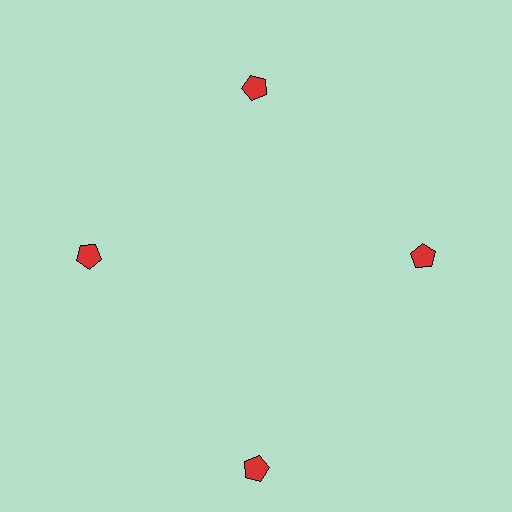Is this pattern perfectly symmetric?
No. The 4 red pentagons are arranged in a ring, but one element near the 6 o'clock position is pushed outward from the center, breaking the 4-fold rotational symmetry.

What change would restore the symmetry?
The symmetry would be restored by moving it inward, back onto the ring so that all 4 pentagons sit at equal angles and equal distance from the center.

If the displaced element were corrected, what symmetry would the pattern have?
It would have 4-fold rotational symmetry — the pattern would map onto itself every 90 degrees.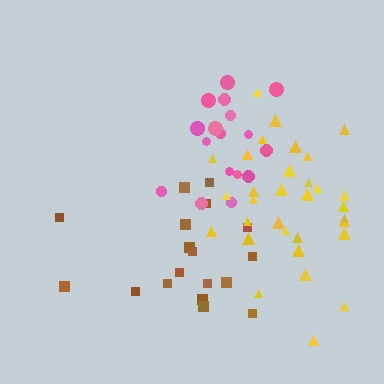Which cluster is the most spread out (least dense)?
Brown.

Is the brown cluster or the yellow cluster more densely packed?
Yellow.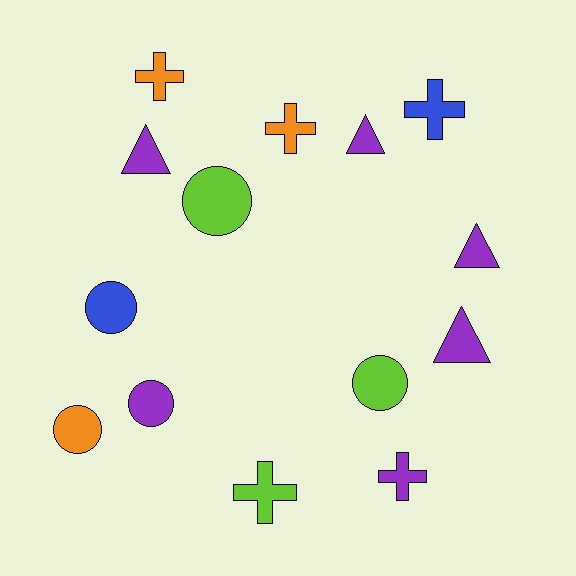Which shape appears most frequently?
Circle, with 5 objects.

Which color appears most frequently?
Purple, with 6 objects.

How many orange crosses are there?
There are 2 orange crosses.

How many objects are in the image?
There are 14 objects.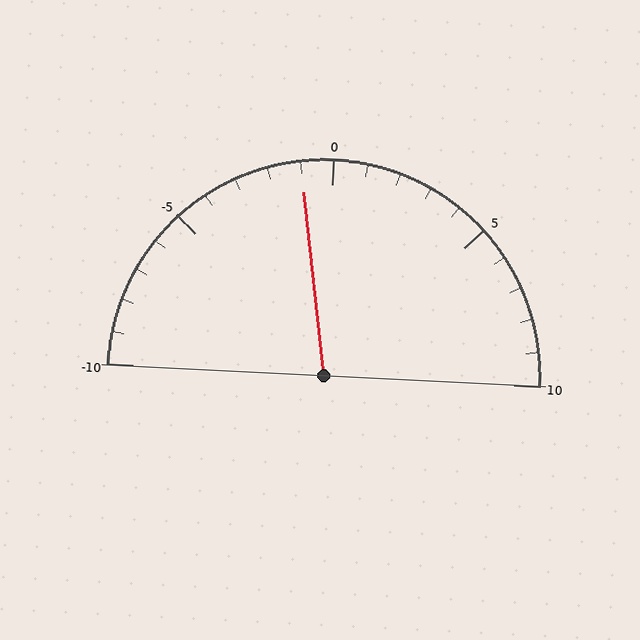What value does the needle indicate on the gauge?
The needle indicates approximately -1.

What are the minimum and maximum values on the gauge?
The gauge ranges from -10 to 10.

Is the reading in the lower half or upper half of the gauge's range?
The reading is in the lower half of the range (-10 to 10).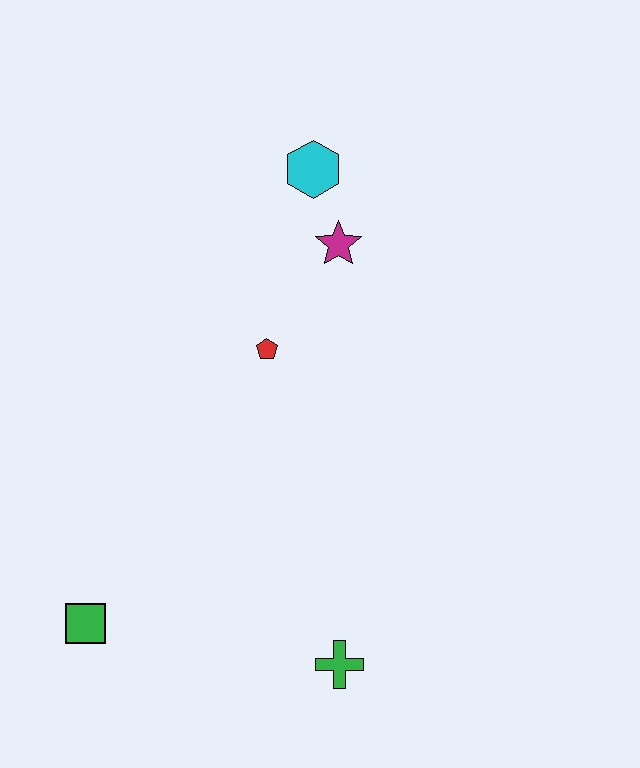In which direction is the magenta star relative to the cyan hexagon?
The magenta star is below the cyan hexagon.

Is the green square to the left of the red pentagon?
Yes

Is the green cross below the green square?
Yes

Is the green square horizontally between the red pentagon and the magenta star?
No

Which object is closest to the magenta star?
The cyan hexagon is closest to the magenta star.